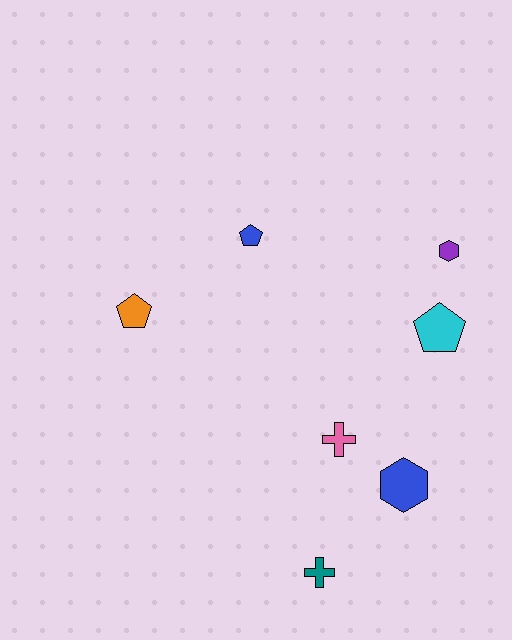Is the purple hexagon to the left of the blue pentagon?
No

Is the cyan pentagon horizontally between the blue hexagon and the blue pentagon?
No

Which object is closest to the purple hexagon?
The cyan pentagon is closest to the purple hexagon.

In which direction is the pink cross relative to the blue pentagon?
The pink cross is below the blue pentagon.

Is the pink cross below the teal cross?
No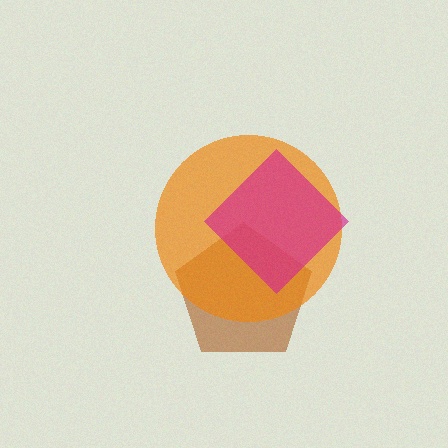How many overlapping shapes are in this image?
There are 3 overlapping shapes in the image.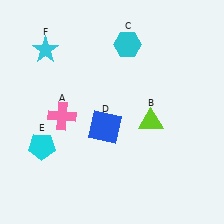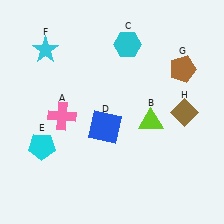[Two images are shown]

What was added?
A brown pentagon (G), a brown diamond (H) were added in Image 2.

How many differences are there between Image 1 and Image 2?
There are 2 differences between the two images.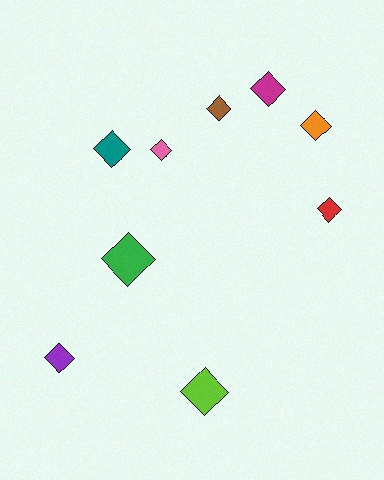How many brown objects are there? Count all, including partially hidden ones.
There is 1 brown object.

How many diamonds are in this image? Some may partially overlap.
There are 9 diamonds.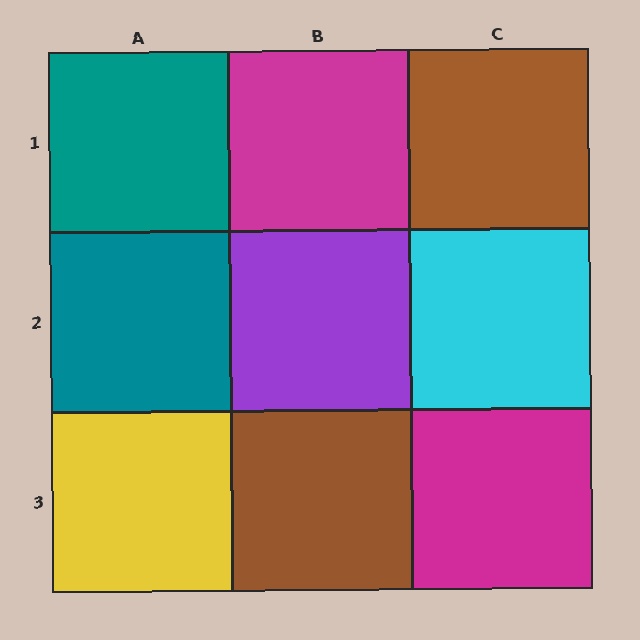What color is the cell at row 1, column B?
Magenta.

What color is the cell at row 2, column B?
Purple.